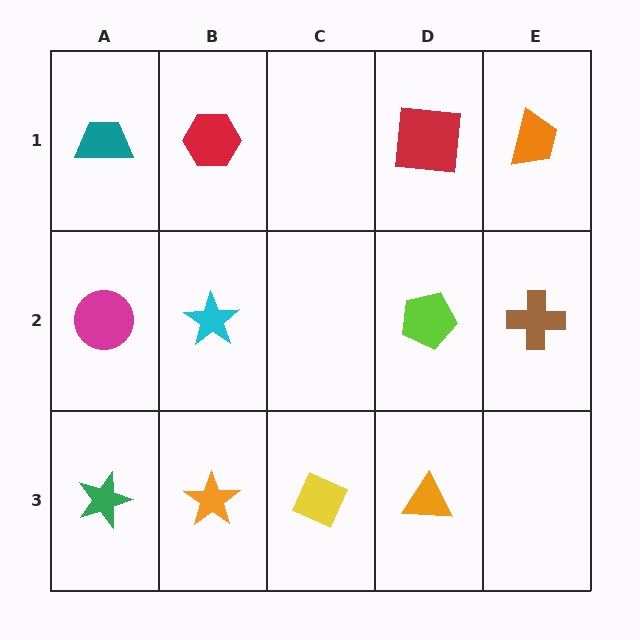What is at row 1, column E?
An orange trapezoid.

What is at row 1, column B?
A red hexagon.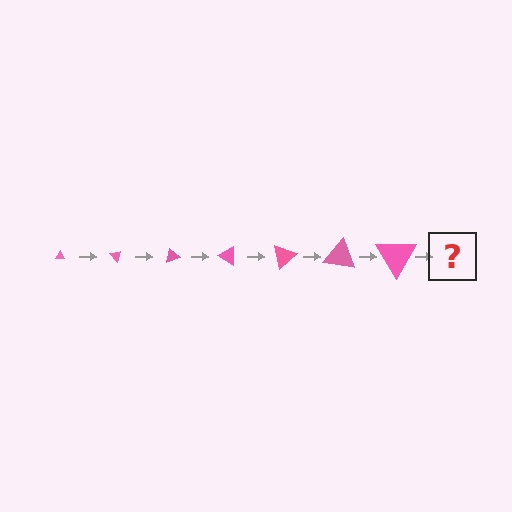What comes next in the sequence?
The next element should be a triangle, larger than the previous one and rotated 350 degrees from the start.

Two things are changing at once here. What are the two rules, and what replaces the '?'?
The two rules are that the triangle grows larger each step and it rotates 50 degrees each step. The '?' should be a triangle, larger than the previous one and rotated 350 degrees from the start.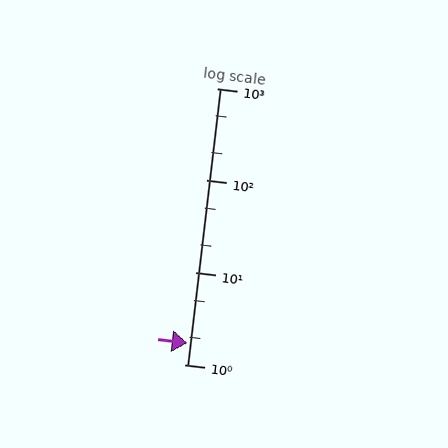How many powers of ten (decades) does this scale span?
The scale spans 3 decades, from 1 to 1000.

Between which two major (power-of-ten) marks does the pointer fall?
The pointer is between 1 and 10.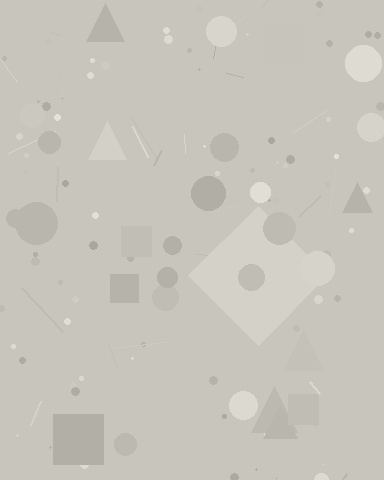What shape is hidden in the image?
A diamond is hidden in the image.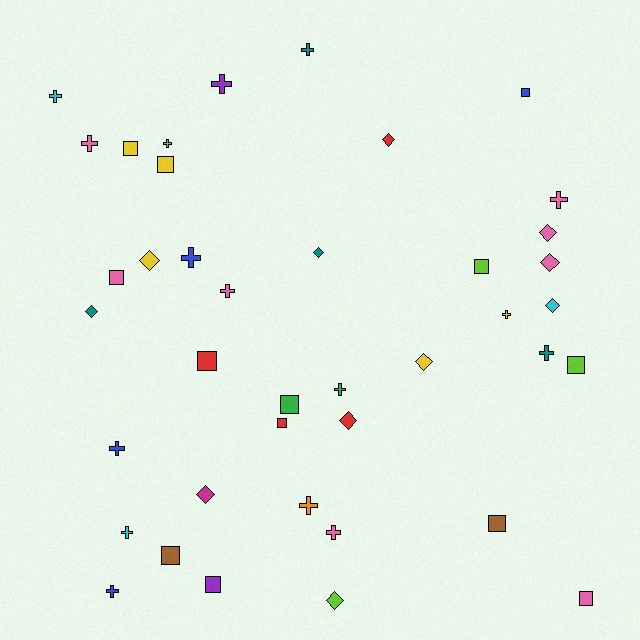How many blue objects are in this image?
There are 4 blue objects.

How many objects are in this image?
There are 40 objects.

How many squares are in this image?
There are 13 squares.